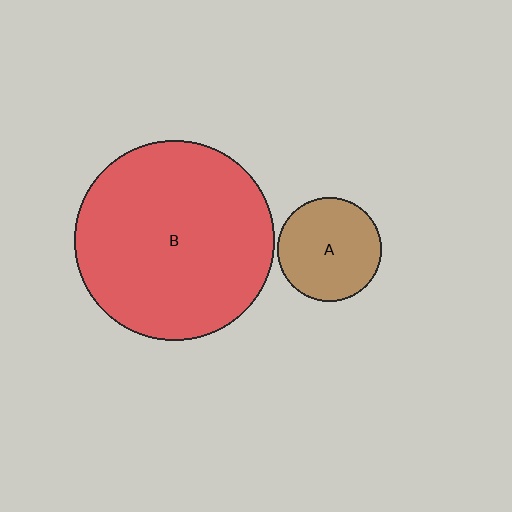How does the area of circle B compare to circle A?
Approximately 3.7 times.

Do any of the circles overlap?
No, none of the circles overlap.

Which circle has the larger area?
Circle B (red).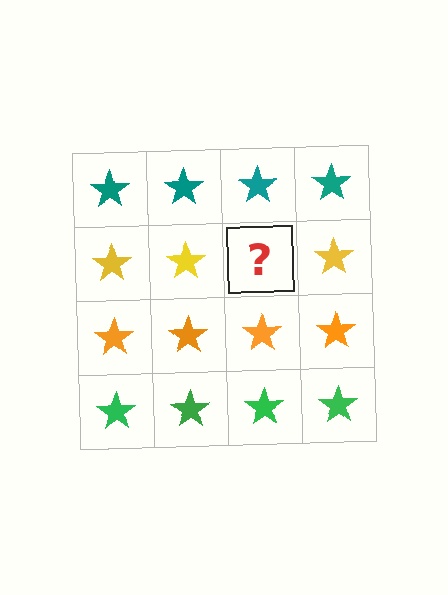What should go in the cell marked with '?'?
The missing cell should contain a yellow star.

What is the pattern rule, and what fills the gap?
The rule is that each row has a consistent color. The gap should be filled with a yellow star.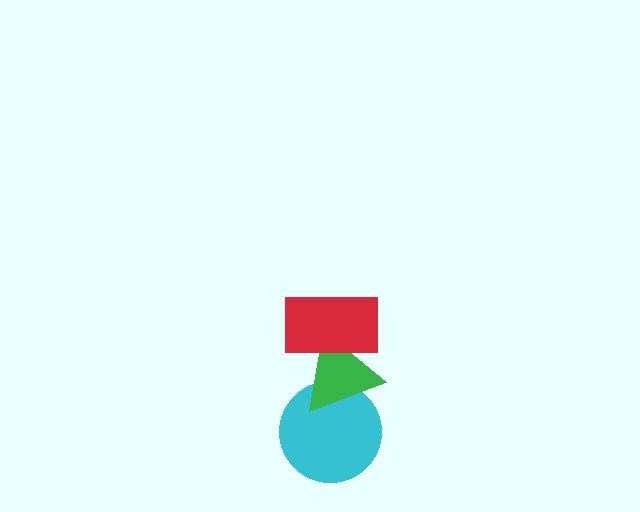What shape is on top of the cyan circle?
The green triangle is on top of the cyan circle.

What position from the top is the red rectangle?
The red rectangle is 1st from the top.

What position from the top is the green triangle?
The green triangle is 2nd from the top.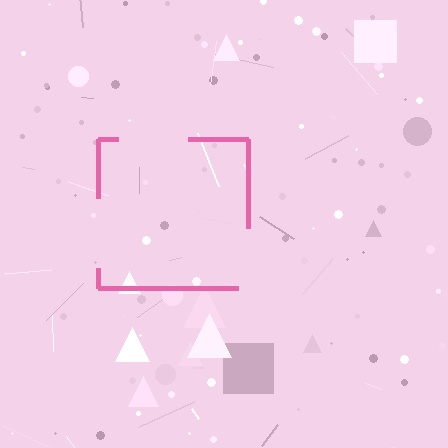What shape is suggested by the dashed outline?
The dashed outline suggests a square.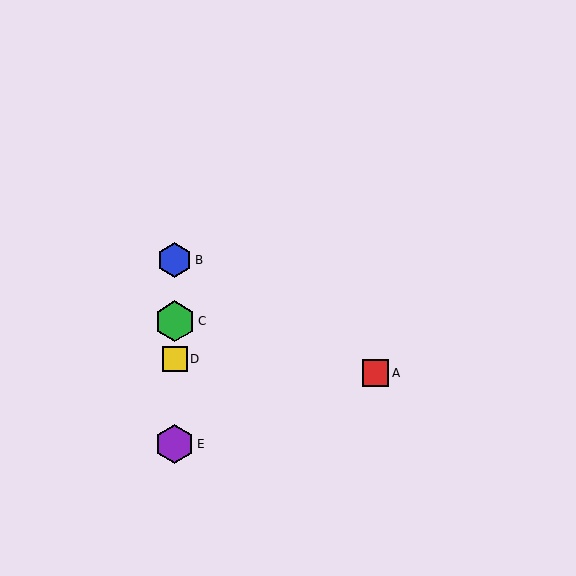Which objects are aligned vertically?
Objects B, C, D, E are aligned vertically.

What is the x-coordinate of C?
Object C is at x≈175.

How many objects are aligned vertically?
4 objects (B, C, D, E) are aligned vertically.